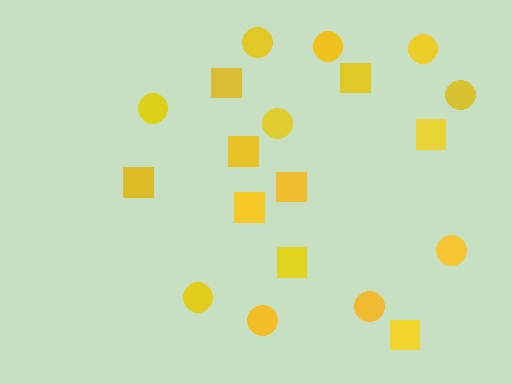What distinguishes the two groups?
There are 2 groups: one group of squares (9) and one group of circles (10).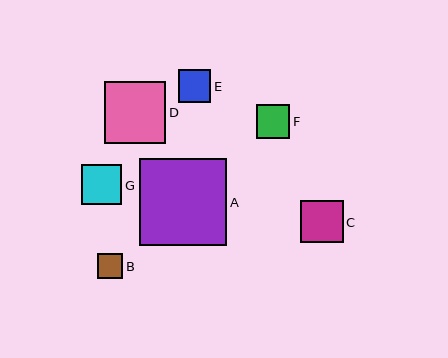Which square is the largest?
Square A is the largest with a size of approximately 87 pixels.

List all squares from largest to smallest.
From largest to smallest: A, D, C, G, F, E, B.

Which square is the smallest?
Square B is the smallest with a size of approximately 25 pixels.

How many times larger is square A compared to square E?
Square A is approximately 2.6 times the size of square E.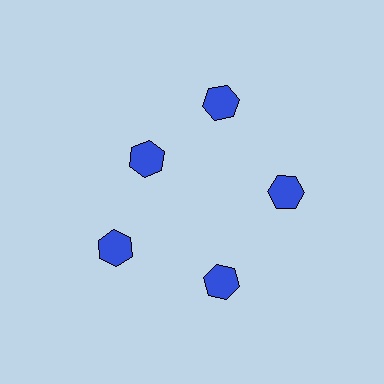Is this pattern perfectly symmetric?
No. The 5 blue hexagons are arranged in a ring, but one element near the 10 o'clock position is pulled inward toward the center, breaking the 5-fold rotational symmetry.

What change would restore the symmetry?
The symmetry would be restored by moving it outward, back onto the ring so that all 5 hexagons sit at equal angles and equal distance from the center.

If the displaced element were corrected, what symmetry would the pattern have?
It would have 5-fold rotational symmetry — the pattern would map onto itself every 72 degrees.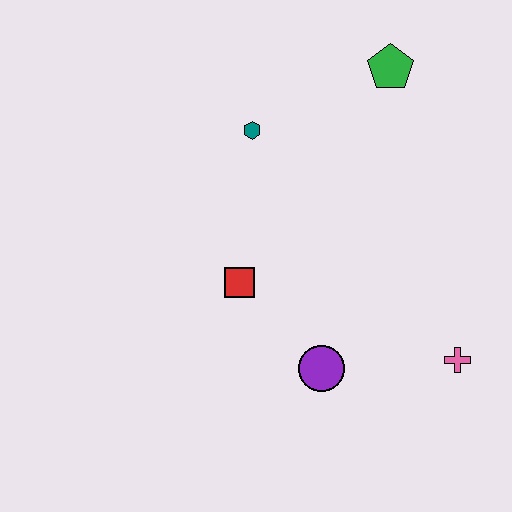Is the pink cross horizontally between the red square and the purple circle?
No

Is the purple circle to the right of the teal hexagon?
Yes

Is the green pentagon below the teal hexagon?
No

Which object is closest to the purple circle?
The red square is closest to the purple circle.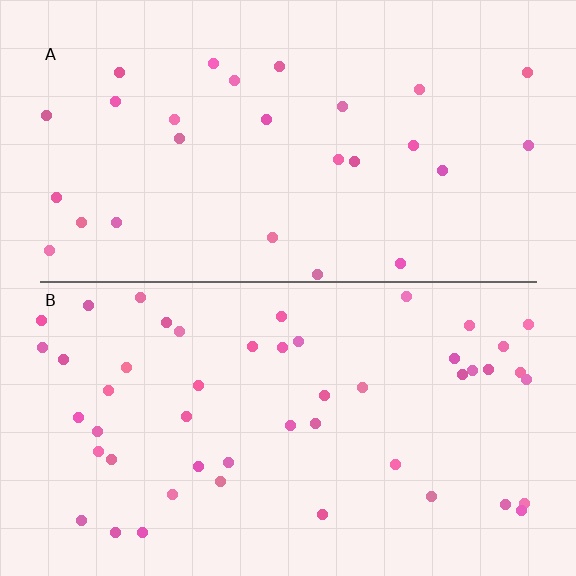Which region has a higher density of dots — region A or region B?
B (the bottom).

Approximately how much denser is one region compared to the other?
Approximately 1.8× — region B over region A.